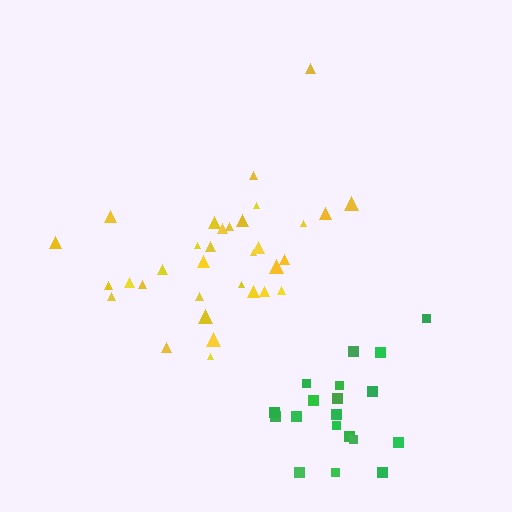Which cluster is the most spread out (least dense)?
Yellow.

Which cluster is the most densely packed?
Green.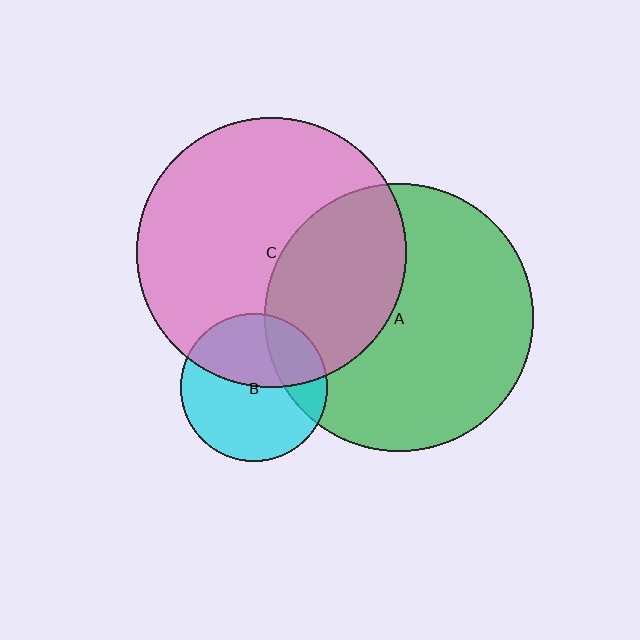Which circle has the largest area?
Circle C (pink).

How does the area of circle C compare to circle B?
Approximately 3.3 times.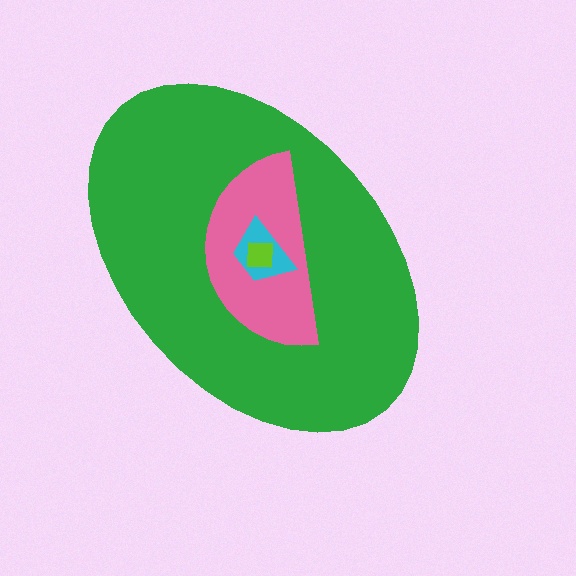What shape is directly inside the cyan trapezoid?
The lime square.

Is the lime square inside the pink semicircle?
Yes.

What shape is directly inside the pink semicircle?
The cyan trapezoid.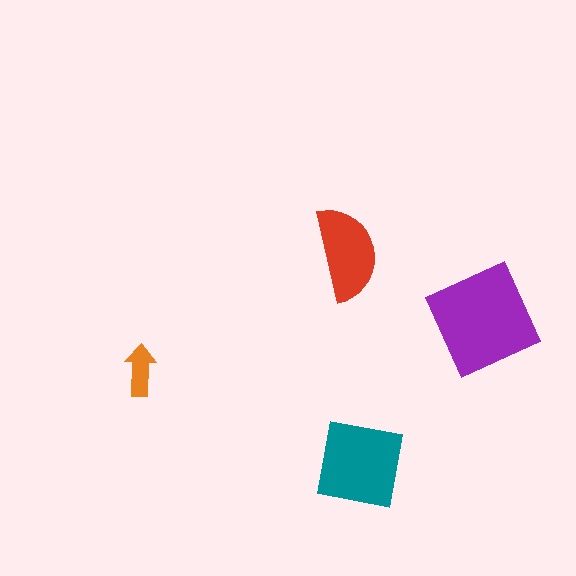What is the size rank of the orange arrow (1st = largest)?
4th.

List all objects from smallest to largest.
The orange arrow, the red semicircle, the teal square, the purple diamond.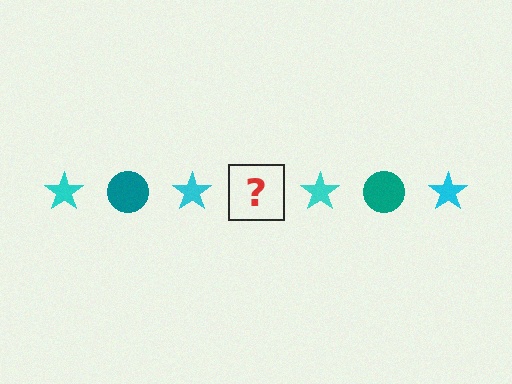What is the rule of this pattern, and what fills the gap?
The rule is that the pattern alternates between cyan star and teal circle. The gap should be filled with a teal circle.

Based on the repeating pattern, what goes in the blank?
The blank should be a teal circle.